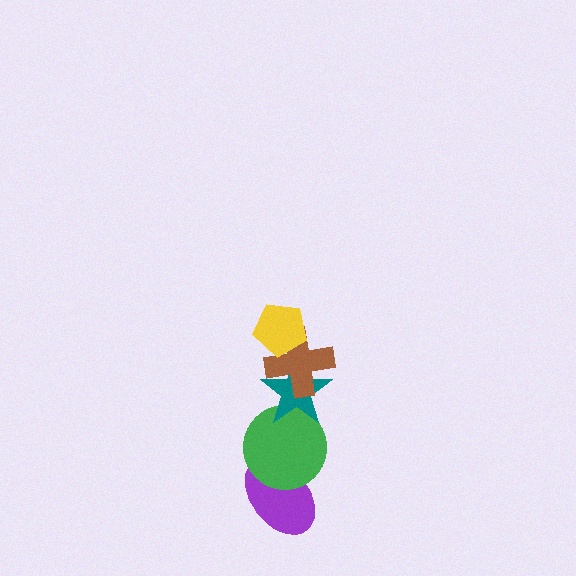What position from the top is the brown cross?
The brown cross is 2nd from the top.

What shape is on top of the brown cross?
The yellow pentagon is on top of the brown cross.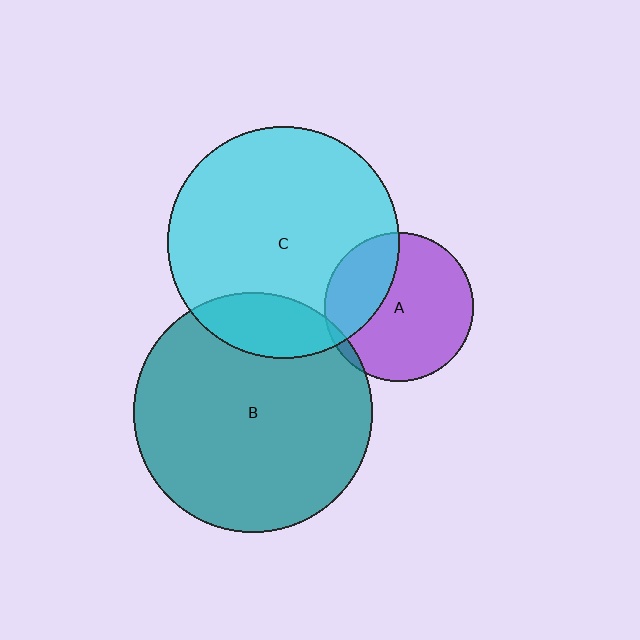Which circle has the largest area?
Circle B (teal).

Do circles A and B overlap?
Yes.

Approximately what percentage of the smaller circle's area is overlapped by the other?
Approximately 5%.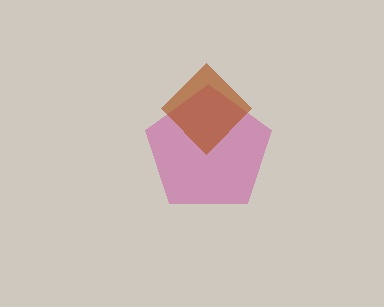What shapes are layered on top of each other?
The layered shapes are: a magenta pentagon, a brown diamond.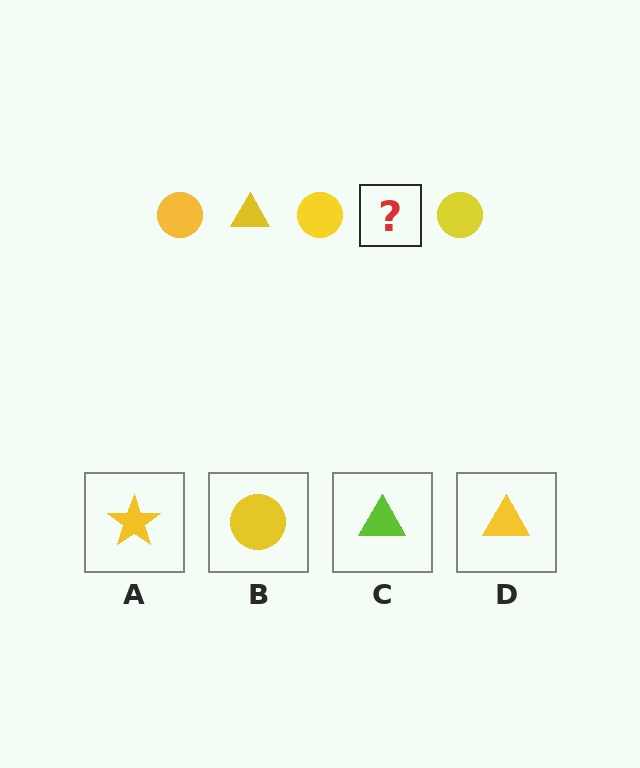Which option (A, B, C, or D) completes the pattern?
D.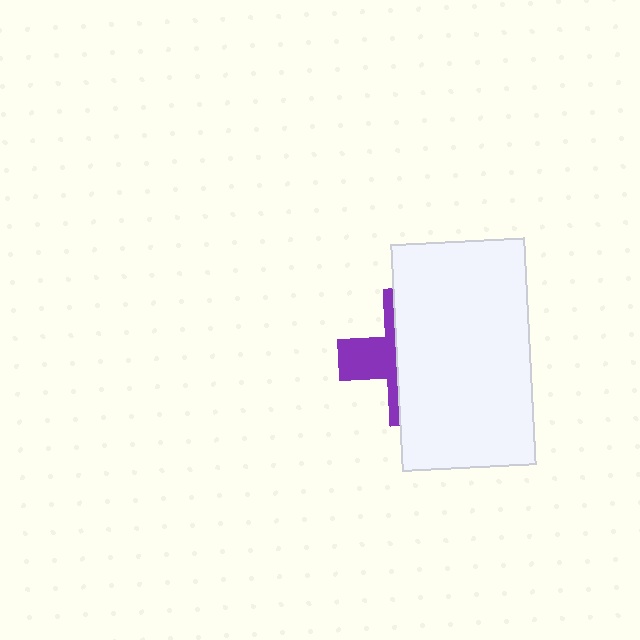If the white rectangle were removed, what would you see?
You would see the complete purple cross.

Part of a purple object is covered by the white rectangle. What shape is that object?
It is a cross.